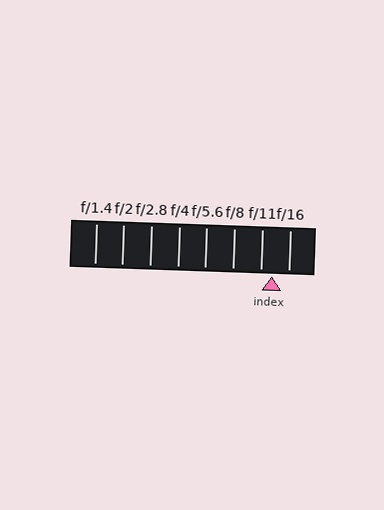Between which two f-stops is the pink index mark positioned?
The index mark is between f/11 and f/16.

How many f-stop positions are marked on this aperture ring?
There are 8 f-stop positions marked.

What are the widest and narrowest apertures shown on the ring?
The widest aperture shown is f/1.4 and the narrowest is f/16.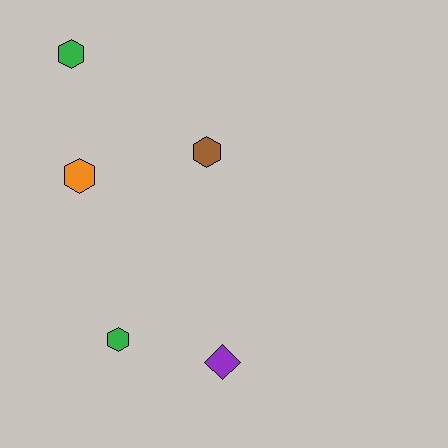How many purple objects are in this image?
There is 1 purple object.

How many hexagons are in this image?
There are 4 hexagons.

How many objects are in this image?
There are 5 objects.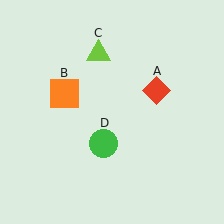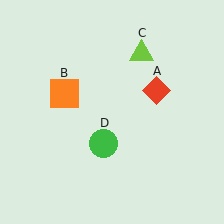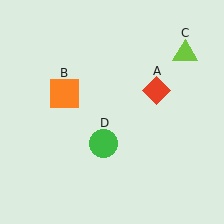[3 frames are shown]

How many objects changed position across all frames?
1 object changed position: lime triangle (object C).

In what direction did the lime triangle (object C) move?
The lime triangle (object C) moved right.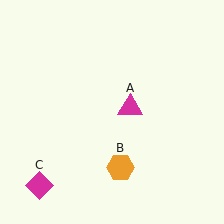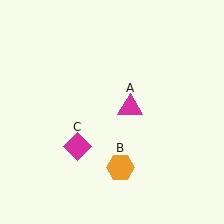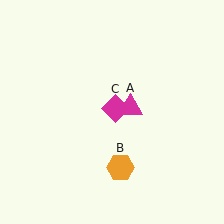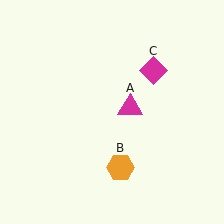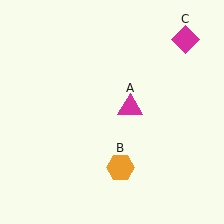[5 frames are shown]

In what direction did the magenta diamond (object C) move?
The magenta diamond (object C) moved up and to the right.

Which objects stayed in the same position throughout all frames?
Magenta triangle (object A) and orange hexagon (object B) remained stationary.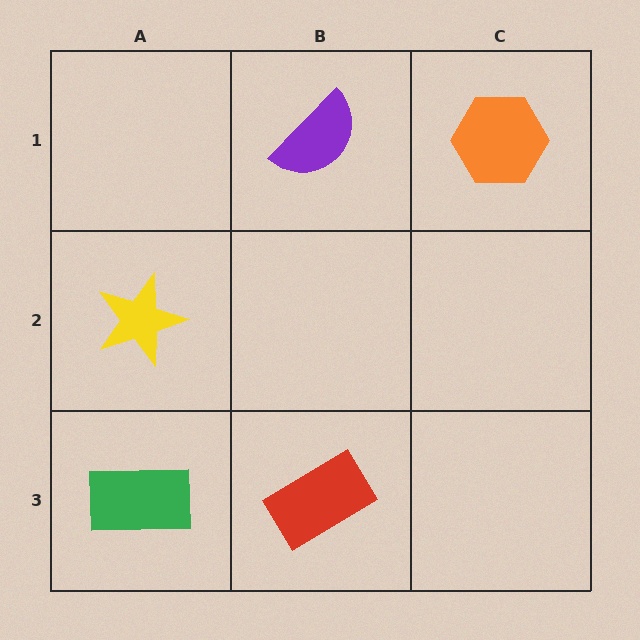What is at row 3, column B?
A red rectangle.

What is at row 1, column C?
An orange hexagon.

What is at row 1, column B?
A purple semicircle.